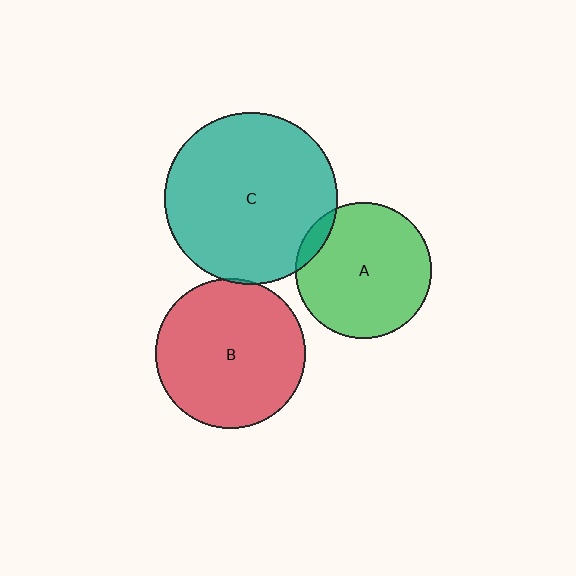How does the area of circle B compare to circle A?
Approximately 1.2 times.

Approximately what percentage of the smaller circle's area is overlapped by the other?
Approximately 5%.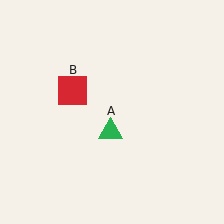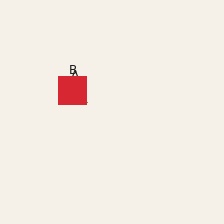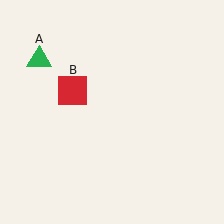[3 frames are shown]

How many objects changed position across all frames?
1 object changed position: green triangle (object A).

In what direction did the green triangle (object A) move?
The green triangle (object A) moved up and to the left.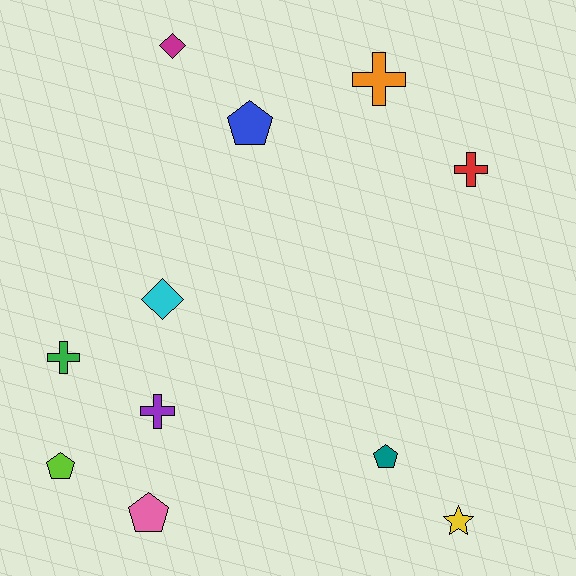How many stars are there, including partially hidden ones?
There is 1 star.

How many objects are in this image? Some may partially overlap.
There are 11 objects.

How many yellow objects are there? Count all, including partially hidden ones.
There is 1 yellow object.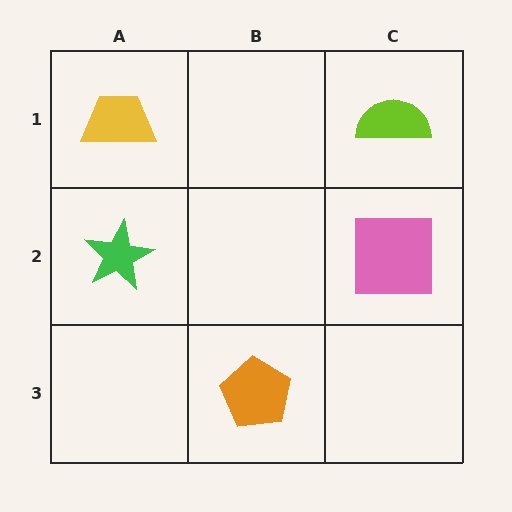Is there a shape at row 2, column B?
No, that cell is empty.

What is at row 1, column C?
A lime semicircle.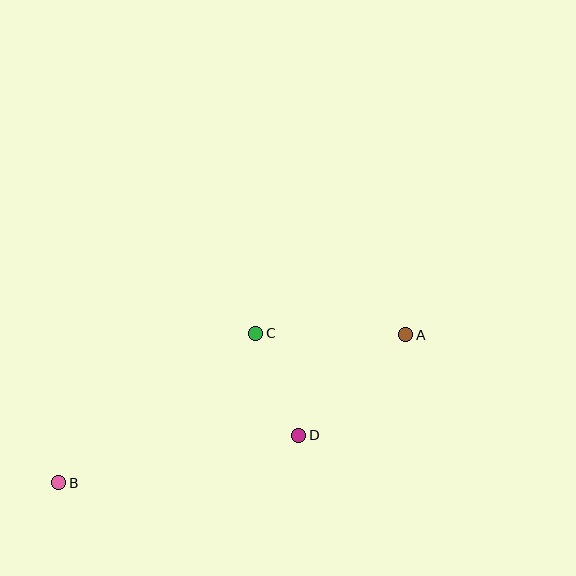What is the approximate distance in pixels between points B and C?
The distance between B and C is approximately 247 pixels.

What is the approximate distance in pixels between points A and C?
The distance between A and C is approximately 150 pixels.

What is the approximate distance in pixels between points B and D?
The distance between B and D is approximately 245 pixels.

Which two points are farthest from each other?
Points A and B are farthest from each other.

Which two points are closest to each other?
Points C and D are closest to each other.